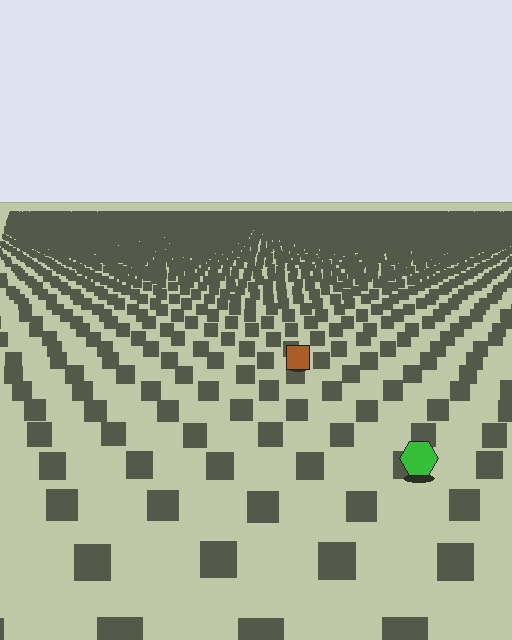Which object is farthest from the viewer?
The brown square is farthest from the viewer. It appears smaller and the ground texture around it is denser.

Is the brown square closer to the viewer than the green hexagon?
No. The green hexagon is closer — you can tell from the texture gradient: the ground texture is coarser near it.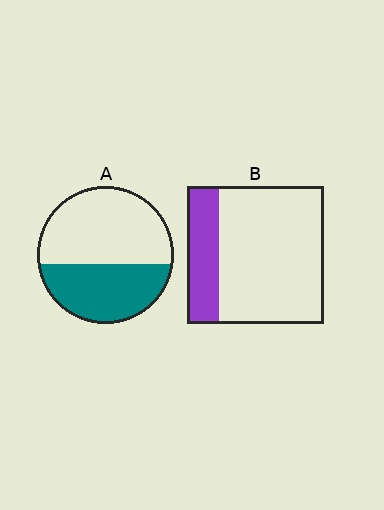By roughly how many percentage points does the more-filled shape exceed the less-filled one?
By roughly 20 percentage points (A over B).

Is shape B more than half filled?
No.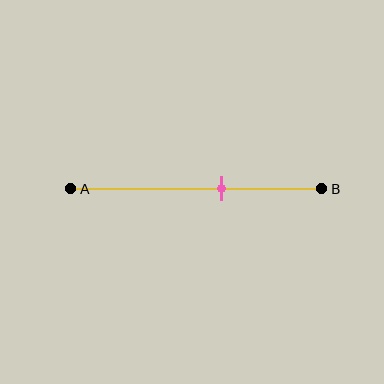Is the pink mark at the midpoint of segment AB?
No, the mark is at about 60% from A, not at the 50% midpoint.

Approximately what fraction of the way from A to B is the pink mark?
The pink mark is approximately 60% of the way from A to B.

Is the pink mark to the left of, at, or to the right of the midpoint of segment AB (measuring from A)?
The pink mark is to the right of the midpoint of segment AB.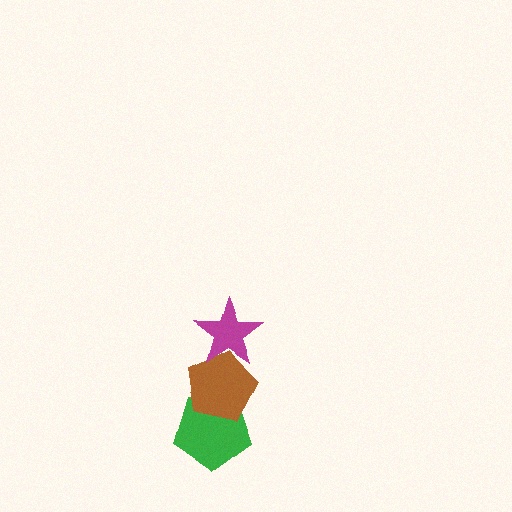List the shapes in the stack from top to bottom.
From top to bottom: the magenta star, the brown pentagon, the green pentagon.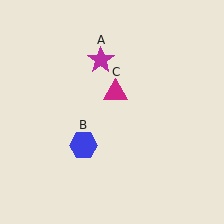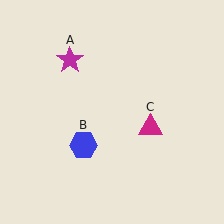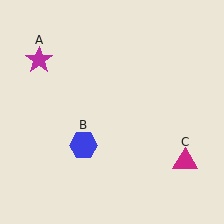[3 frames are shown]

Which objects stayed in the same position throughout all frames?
Blue hexagon (object B) remained stationary.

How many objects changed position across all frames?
2 objects changed position: magenta star (object A), magenta triangle (object C).